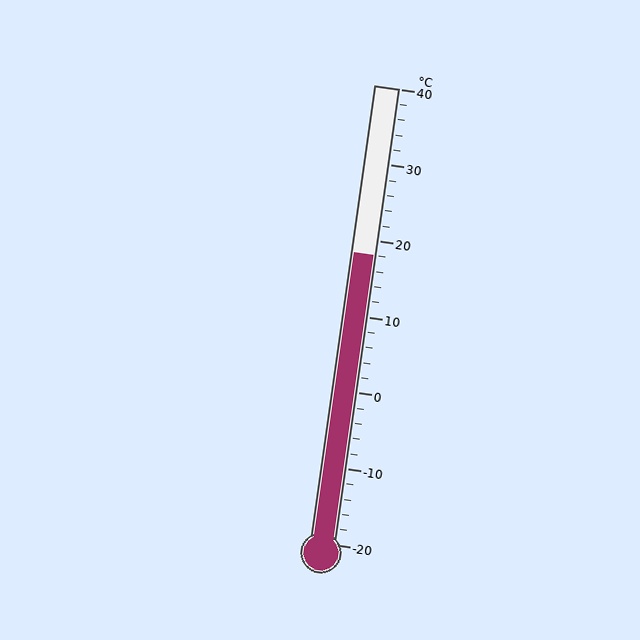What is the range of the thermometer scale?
The thermometer scale ranges from -20°C to 40°C.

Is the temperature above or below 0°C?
The temperature is above 0°C.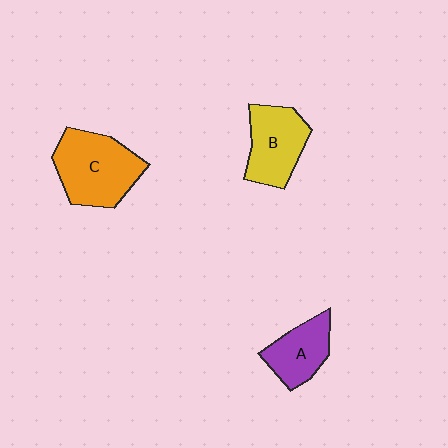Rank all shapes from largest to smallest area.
From largest to smallest: C (orange), B (yellow), A (purple).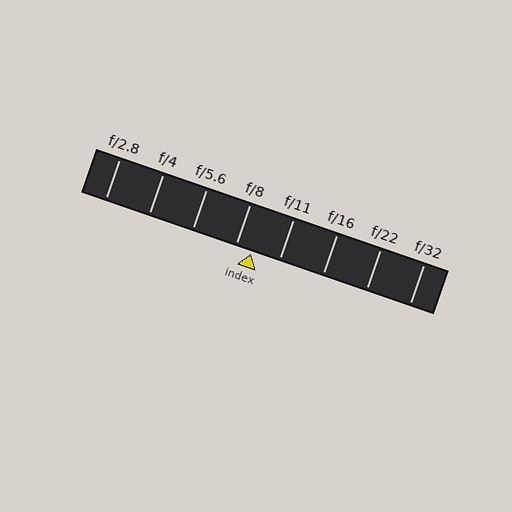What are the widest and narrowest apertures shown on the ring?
The widest aperture shown is f/2.8 and the narrowest is f/32.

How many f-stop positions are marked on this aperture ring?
There are 8 f-stop positions marked.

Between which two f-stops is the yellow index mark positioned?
The index mark is between f/8 and f/11.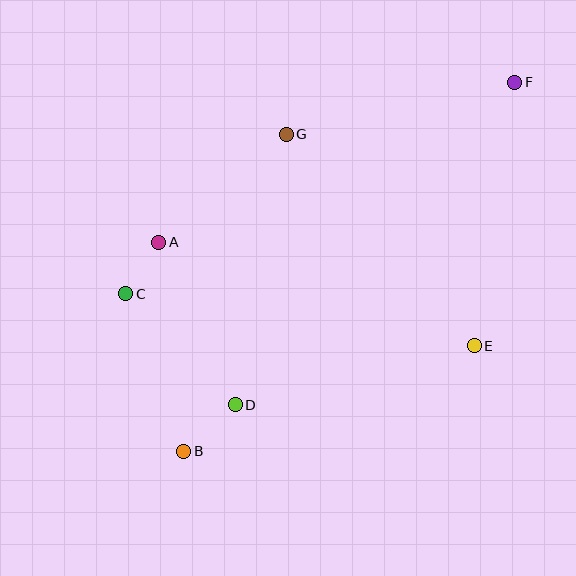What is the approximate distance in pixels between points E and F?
The distance between E and F is approximately 267 pixels.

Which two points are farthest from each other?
Points B and F are farthest from each other.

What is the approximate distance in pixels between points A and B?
The distance between A and B is approximately 211 pixels.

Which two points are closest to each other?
Points A and C are closest to each other.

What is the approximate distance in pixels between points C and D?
The distance between C and D is approximately 156 pixels.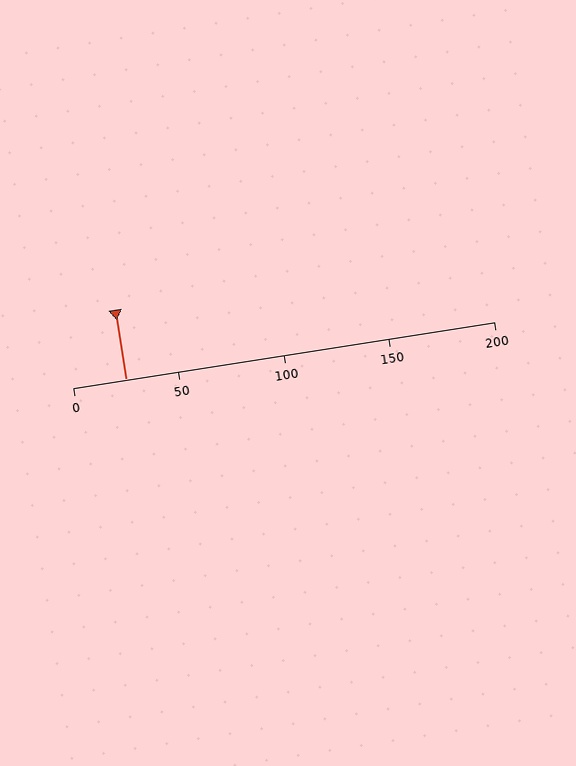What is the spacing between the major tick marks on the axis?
The major ticks are spaced 50 apart.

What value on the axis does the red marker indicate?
The marker indicates approximately 25.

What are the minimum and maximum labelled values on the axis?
The axis runs from 0 to 200.